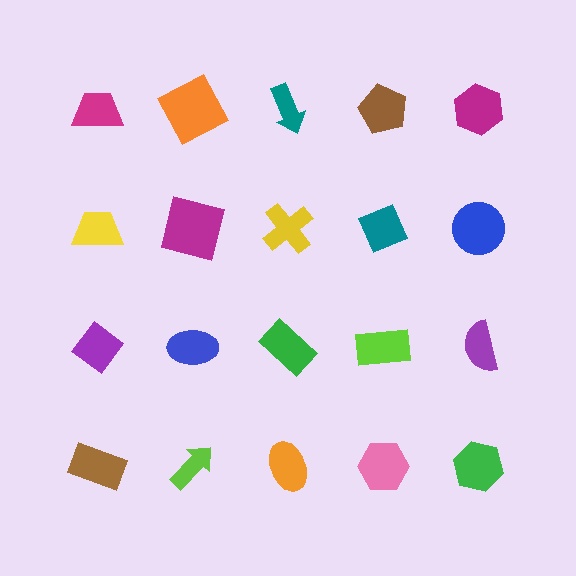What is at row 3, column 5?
A purple semicircle.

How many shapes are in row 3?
5 shapes.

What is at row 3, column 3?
A green rectangle.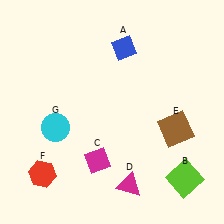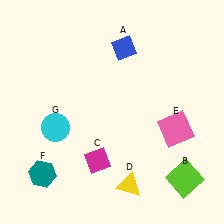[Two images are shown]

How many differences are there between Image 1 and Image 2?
There are 3 differences between the two images.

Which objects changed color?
D changed from magenta to yellow. E changed from brown to pink. F changed from red to teal.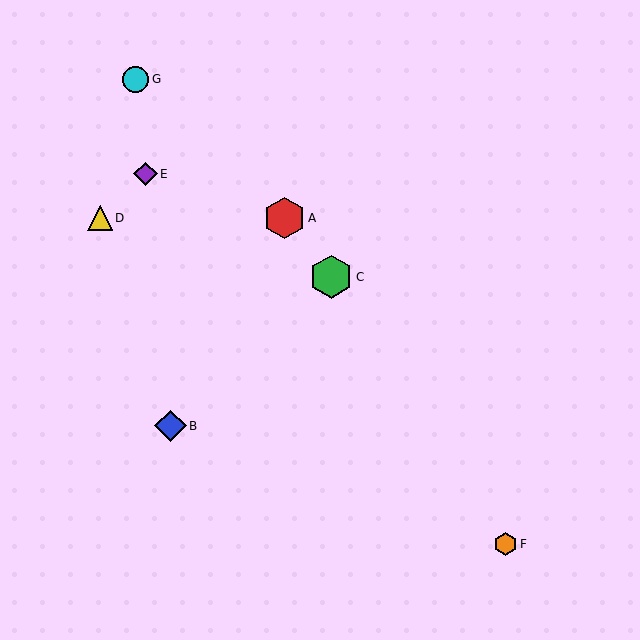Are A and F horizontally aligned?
No, A is at y≈218 and F is at y≈544.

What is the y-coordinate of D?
Object D is at y≈218.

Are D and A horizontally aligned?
Yes, both are at y≈218.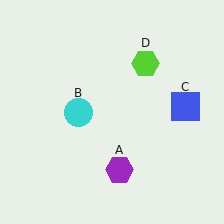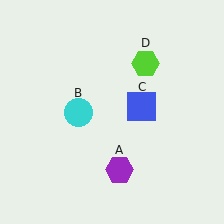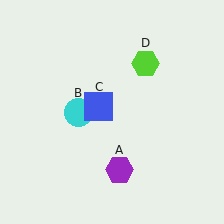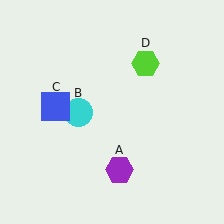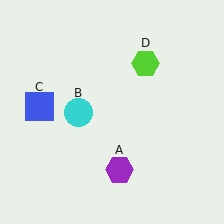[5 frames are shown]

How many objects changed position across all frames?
1 object changed position: blue square (object C).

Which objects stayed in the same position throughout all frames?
Purple hexagon (object A) and cyan circle (object B) and lime hexagon (object D) remained stationary.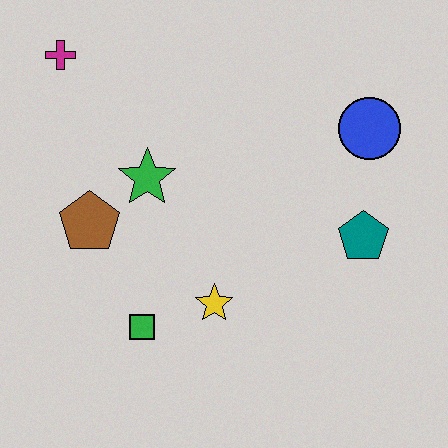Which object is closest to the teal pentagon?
The blue circle is closest to the teal pentagon.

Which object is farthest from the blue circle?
The magenta cross is farthest from the blue circle.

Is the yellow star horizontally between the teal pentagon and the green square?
Yes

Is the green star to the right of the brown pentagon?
Yes